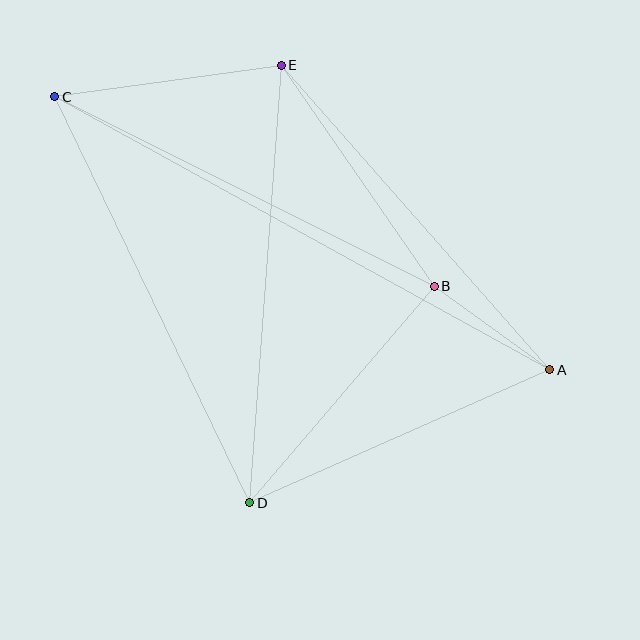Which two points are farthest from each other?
Points A and C are farthest from each other.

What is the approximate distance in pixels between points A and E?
The distance between A and E is approximately 406 pixels.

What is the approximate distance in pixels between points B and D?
The distance between B and D is approximately 285 pixels.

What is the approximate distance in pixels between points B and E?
The distance between B and E is approximately 269 pixels.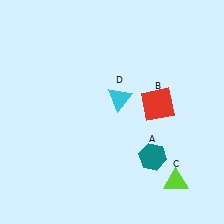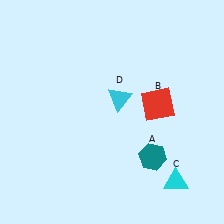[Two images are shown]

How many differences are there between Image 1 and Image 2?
There is 1 difference between the two images.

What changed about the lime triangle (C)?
In Image 1, C is lime. In Image 2, it changed to cyan.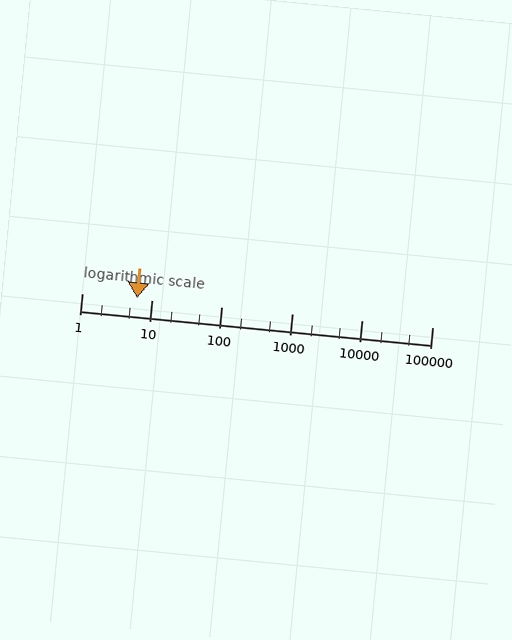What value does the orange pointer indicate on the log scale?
The pointer indicates approximately 6.2.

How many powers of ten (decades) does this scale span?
The scale spans 5 decades, from 1 to 100000.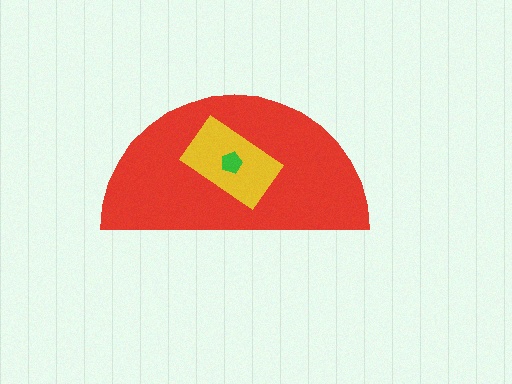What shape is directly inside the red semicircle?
The yellow rectangle.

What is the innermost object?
The green pentagon.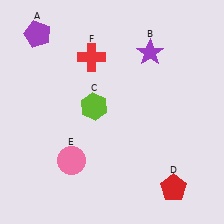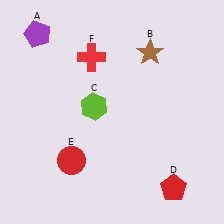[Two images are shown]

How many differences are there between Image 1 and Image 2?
There are 2 differences between the two images.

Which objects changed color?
B changed from purple to brown. E changed from pink to red.